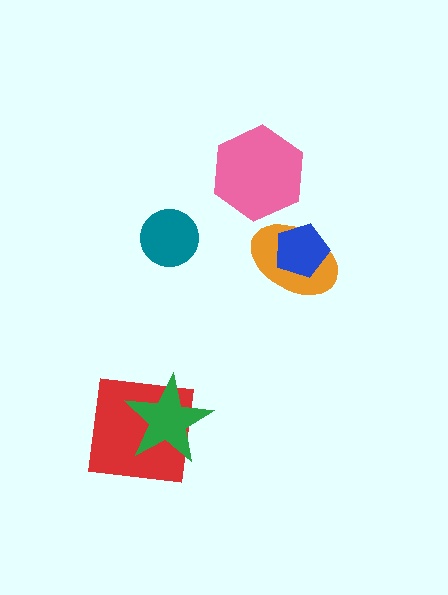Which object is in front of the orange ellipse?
The blue pentagon is in front of the orange ellipse.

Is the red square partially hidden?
Yes, it is partially covered by another shape.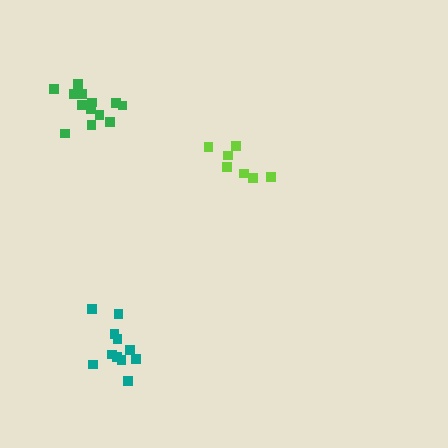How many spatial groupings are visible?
There are 3 spatial groupings.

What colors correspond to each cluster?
The clusters are colored: teal, lime, green.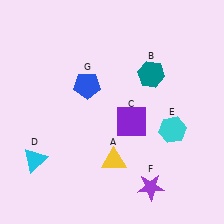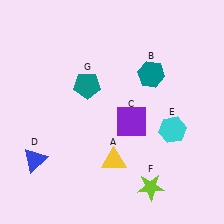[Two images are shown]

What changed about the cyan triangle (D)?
In Image 1, D is cyan. In Image 2, it changed to blue.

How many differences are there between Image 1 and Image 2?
There are 3 differences between the two images.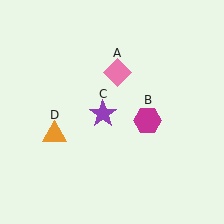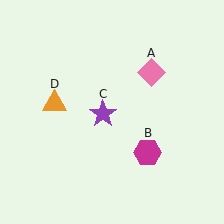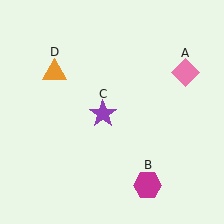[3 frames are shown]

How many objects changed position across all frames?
3 objects changed position: pink diamond (object A), magenta hexagon (object B), orange triangle (object D).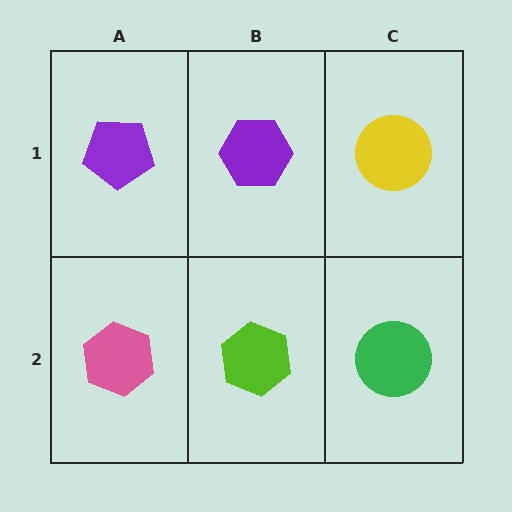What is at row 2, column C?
A green circle.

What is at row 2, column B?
A lime hexagon.